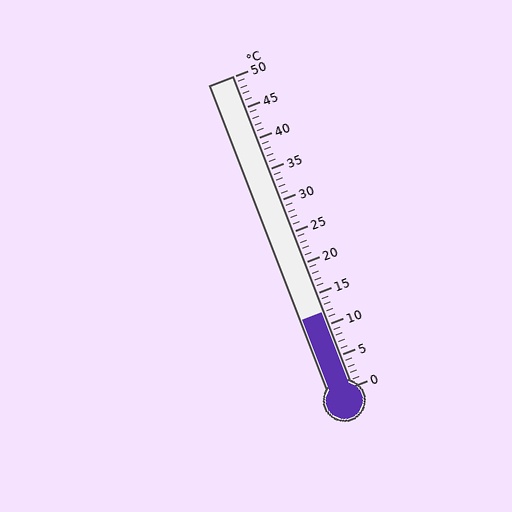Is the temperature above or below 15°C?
The temperature is below 15°C.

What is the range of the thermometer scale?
The thermometer scale ranges from 0°C to 50°C.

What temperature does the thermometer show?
The thermometer shows approximately 12°C.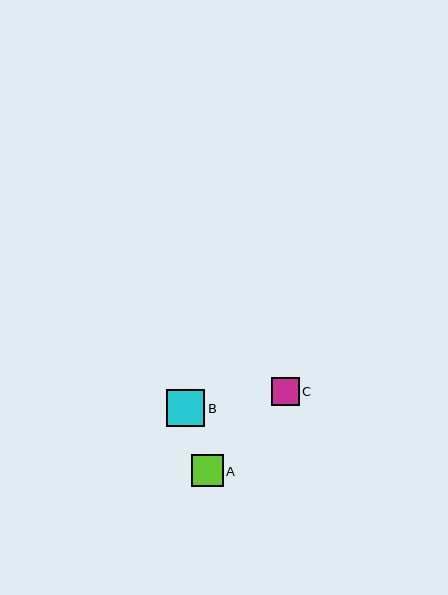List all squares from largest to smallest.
From largest to smallest: B, A, C.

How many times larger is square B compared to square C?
Square B is approximately 1.3 times the size of square C.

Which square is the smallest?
Square C is the smallest with a size of approximately 28 pixels.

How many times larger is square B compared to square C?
Square B is approximately 1.3 times the size of square C.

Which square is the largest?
Square B is the largest with a size of approximately 38 pixels.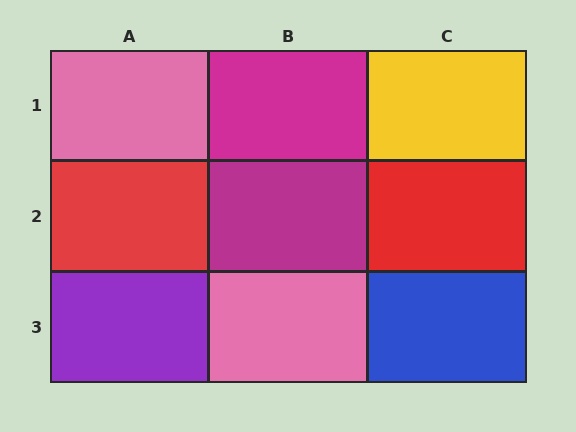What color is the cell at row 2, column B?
Magenta.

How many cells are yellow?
1 cell is yellow.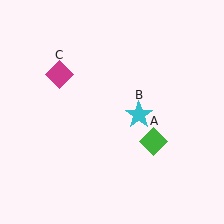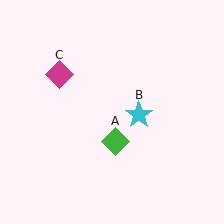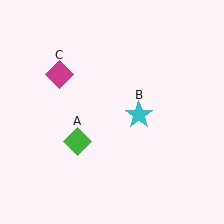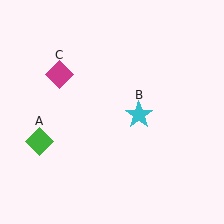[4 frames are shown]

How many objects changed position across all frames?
1 object changed position: green diamond (object A).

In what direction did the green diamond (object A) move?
The green diamond (object A) moved left.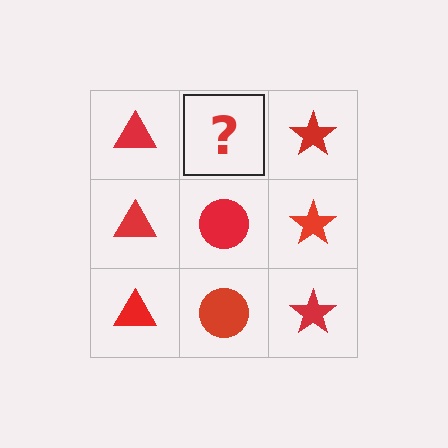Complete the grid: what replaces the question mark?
The question mark should be replaced with a red circle.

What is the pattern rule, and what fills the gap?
The rule is that each column has a consistent shape. The gap should be filled with a red circle.